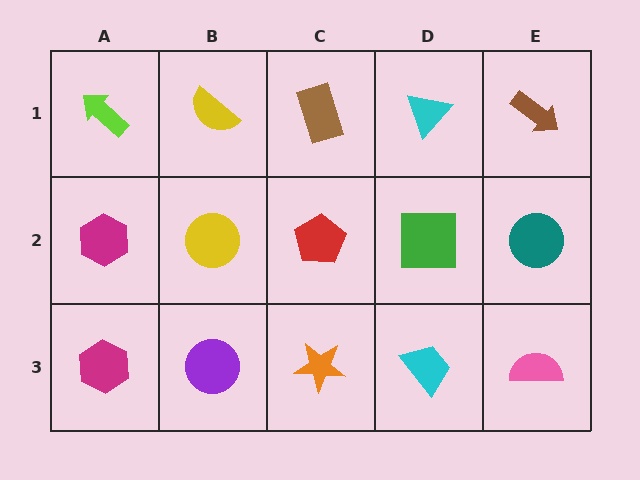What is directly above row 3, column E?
A teal circle.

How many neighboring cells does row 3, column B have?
3.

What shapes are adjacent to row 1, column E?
A teal circle (row 2, column E), a cyan triangle (row 1, column D).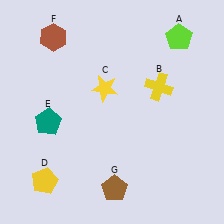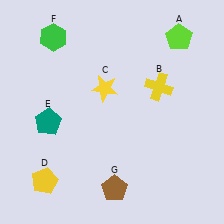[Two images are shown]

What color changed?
The hexagon (F) changed from brown in Image 1 to green in Image 2.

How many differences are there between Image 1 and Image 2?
There is 1 difference between the two images.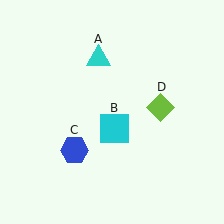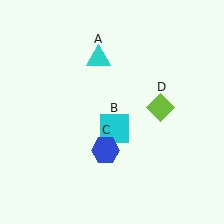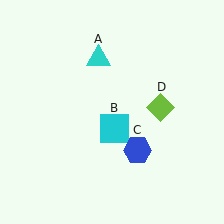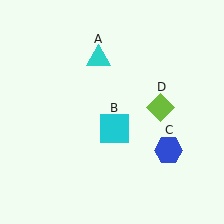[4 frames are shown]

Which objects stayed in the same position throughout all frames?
Cyan triangle (object A) and cyan square (object B) and lime diamond (object D) remained stationary.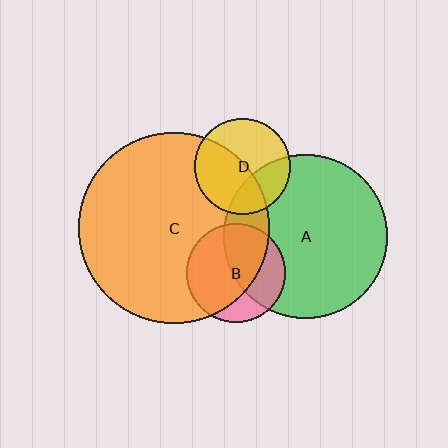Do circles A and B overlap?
Yes.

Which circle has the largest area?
Circle C (orange).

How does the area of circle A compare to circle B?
Approximately 2.8 times.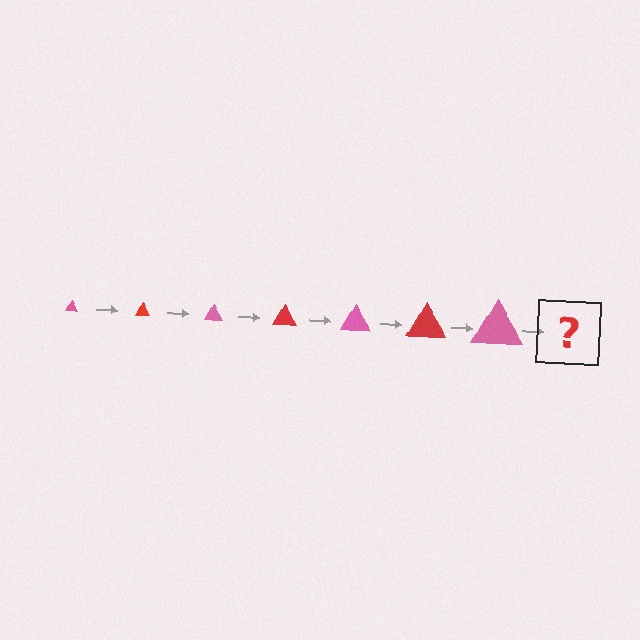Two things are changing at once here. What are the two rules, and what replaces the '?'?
The two rules are that the triangle grows larger each step and the color cycles through pink and red. The '?' should be a red triangle, larger than the previous one.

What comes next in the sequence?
The next element should be a red triangle, larger than the previous one.